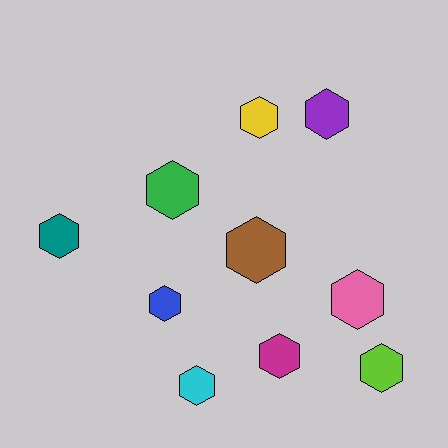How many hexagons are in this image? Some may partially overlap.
There are 10 hexagons.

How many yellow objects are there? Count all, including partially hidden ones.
There is 1 yellow object.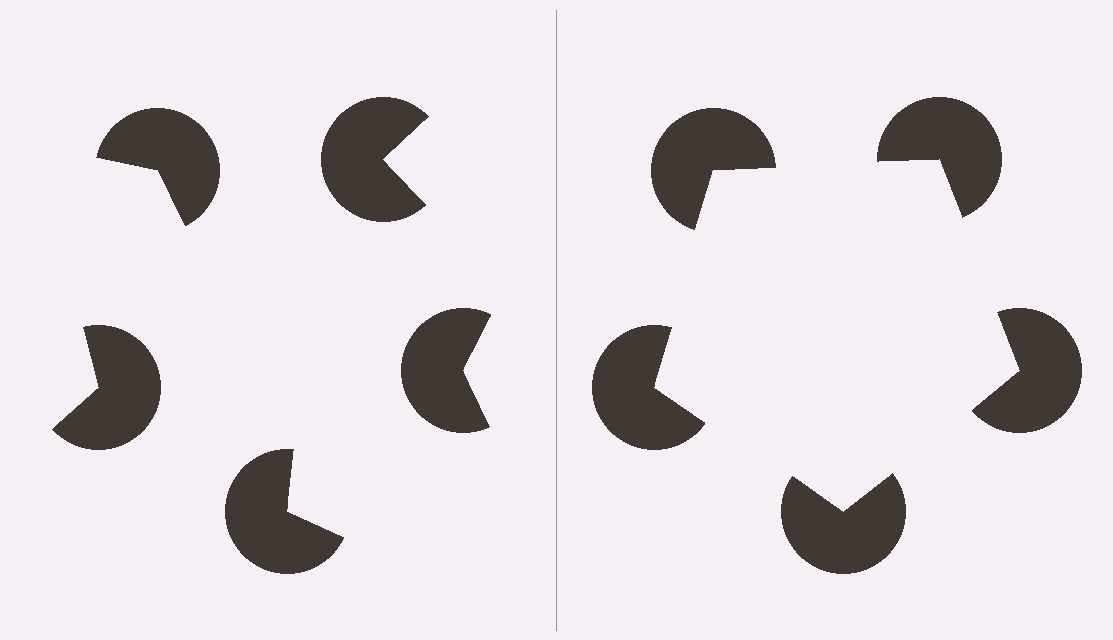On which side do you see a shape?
An illusory pentagon appears on the right side. On the left side the wedge cuts are rotated, so no coherent shape forms.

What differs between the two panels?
The pac-man discs are positioned identically on both sides; only the wedge orientations differ. On the right they align to a pentagon; on the left they are misaligned.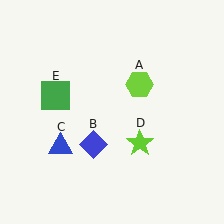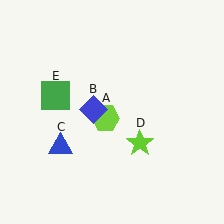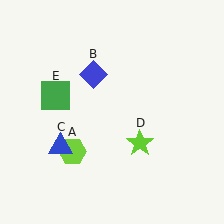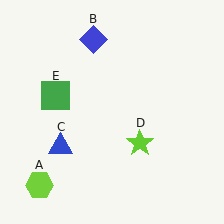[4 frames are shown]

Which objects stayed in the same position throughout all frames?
Blue triangle (object C) and lime star (object D) and green square (object E) remained stationary.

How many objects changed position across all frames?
2 objects changed position: lime hexagon (object A), blue diamond (object B).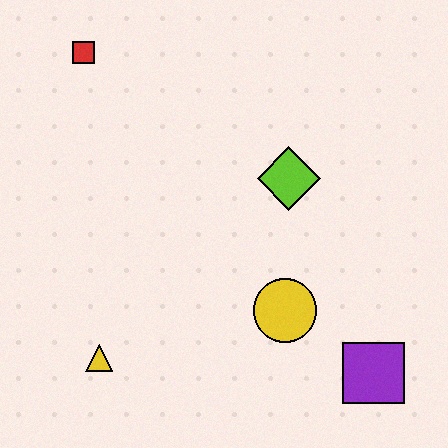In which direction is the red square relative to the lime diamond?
The red square is to the left of the lime diamond.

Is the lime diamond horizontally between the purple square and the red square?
Yes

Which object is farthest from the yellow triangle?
The red square is farthest from the yellow triangle.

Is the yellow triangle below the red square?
Yes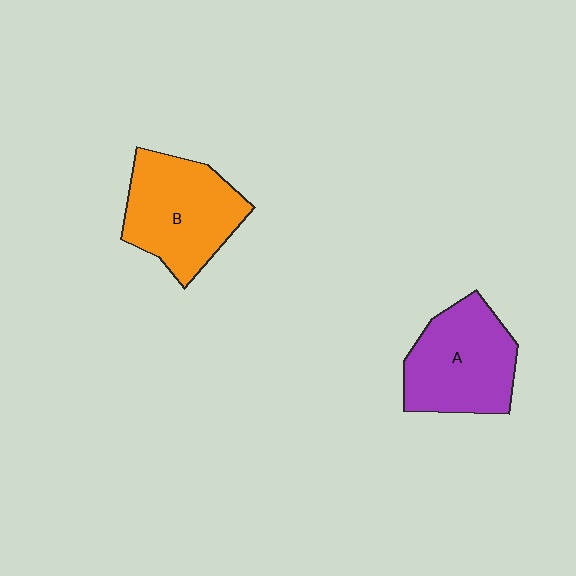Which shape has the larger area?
Shape B (orange).